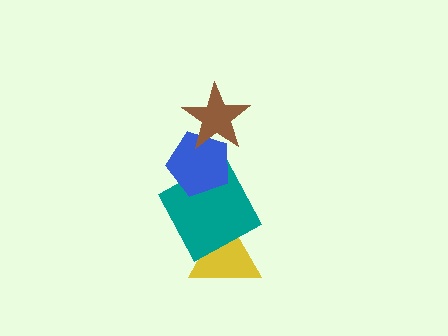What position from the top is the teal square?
The teal square is 3rd from the top.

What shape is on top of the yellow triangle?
The teal square is on top of the yellow triangle.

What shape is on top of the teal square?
The blue pentagon is on top of the teal square.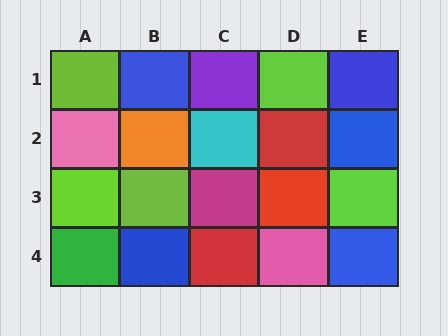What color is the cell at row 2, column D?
Red.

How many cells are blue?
5 cells are blue.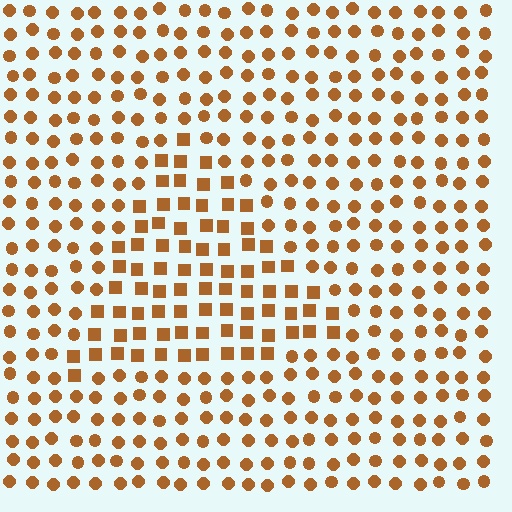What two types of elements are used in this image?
The image uses squares inside the triangle region and circles outside it.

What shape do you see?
I see a triangle.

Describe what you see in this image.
The image is filled with small brown elements arranged in a uniform grid. A triangle-shaped region contains squares, while the surrounding area contains circles. The boundary is defined purely by the change in element shape.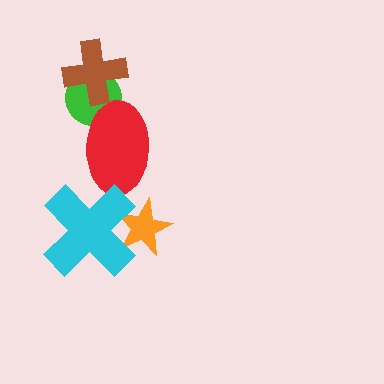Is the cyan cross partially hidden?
No, no other shape covers it.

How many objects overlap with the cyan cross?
2 objects overlap with the cyan cross.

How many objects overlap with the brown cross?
1 object overlaps with the brown cross.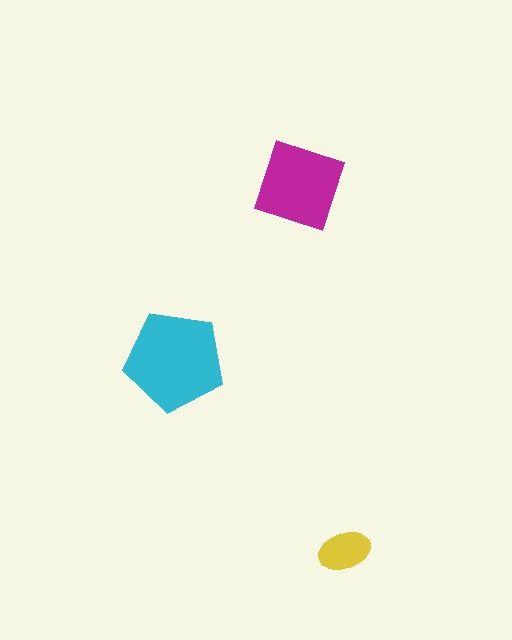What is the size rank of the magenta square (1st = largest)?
2nd.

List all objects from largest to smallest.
The cyan pentagon, the magenta square, the yellow ellipse.